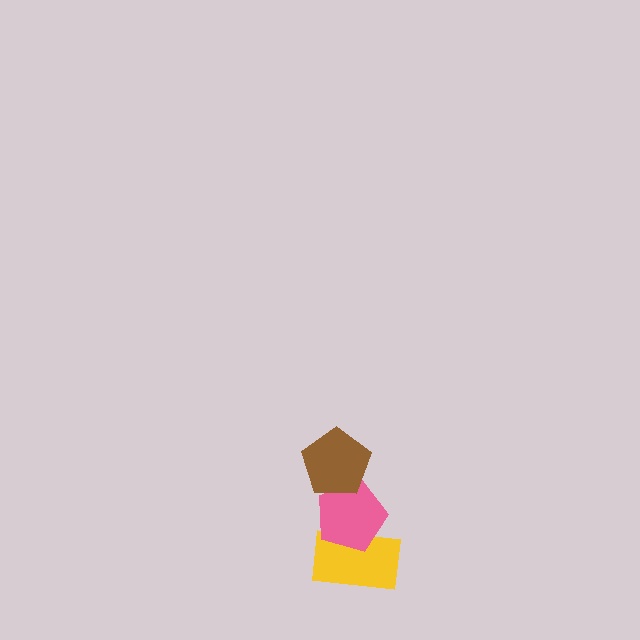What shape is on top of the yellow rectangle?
The pink pentagon is on top of the yellow rectangle.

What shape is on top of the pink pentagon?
The brown pentagon is on top of the pink pentagon.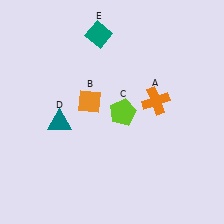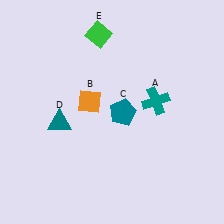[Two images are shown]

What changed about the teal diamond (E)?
In Image 1, E is teal. In Image 2, it changed to green.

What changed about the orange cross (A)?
In Image 1, A is orange. In Image 2, it changed to teal.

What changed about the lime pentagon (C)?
In Image 1, C is lime. In Image 2, it changed to teal.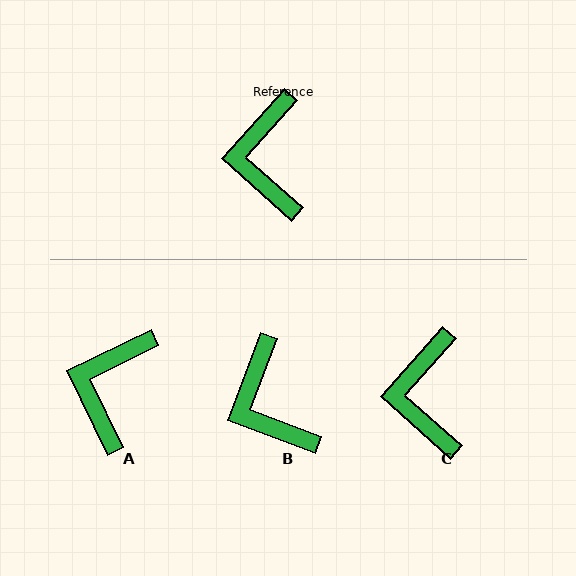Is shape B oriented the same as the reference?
No, it is off by about 21 degrees.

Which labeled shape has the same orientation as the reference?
C.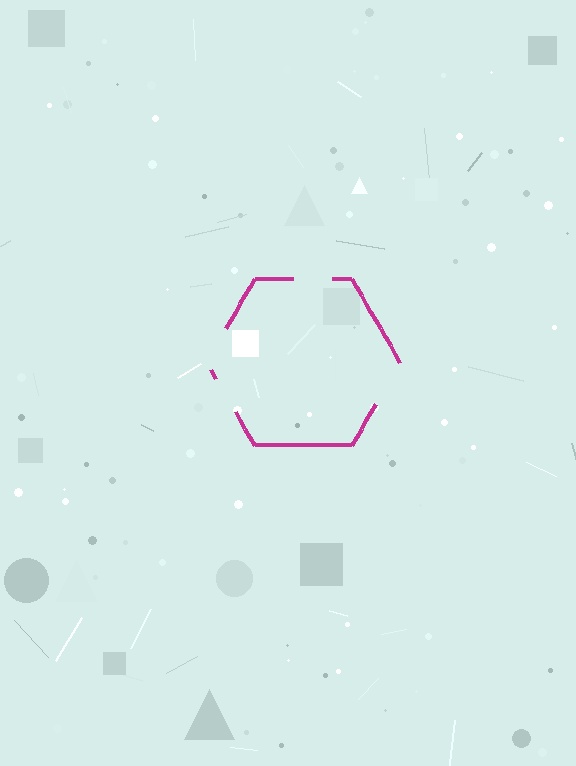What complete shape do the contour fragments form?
The contour fragments form a hexagon.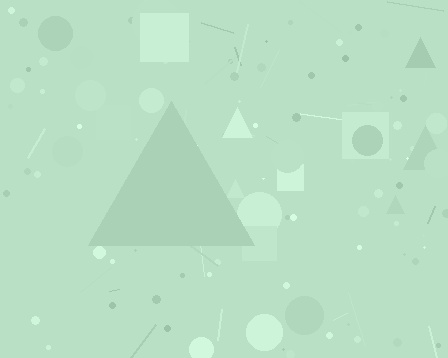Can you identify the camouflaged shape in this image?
The camouflaged shape is a triangle.